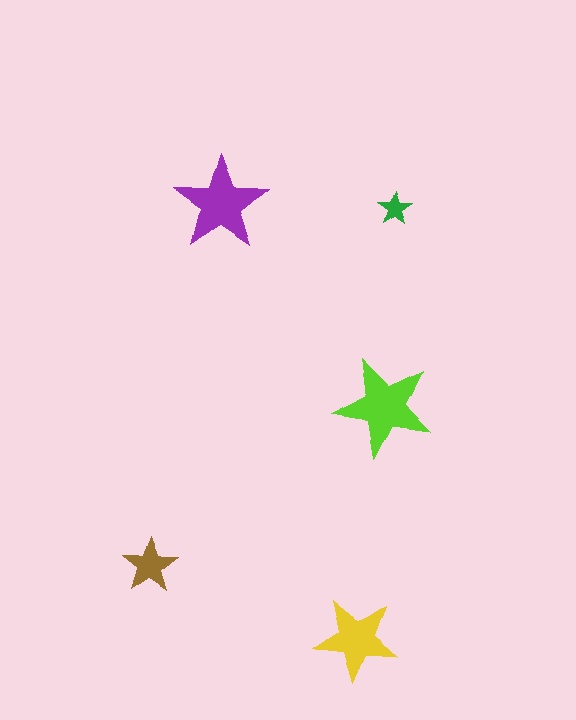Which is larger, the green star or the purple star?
The purple one.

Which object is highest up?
The green star is topmost.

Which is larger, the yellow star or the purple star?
The purple one.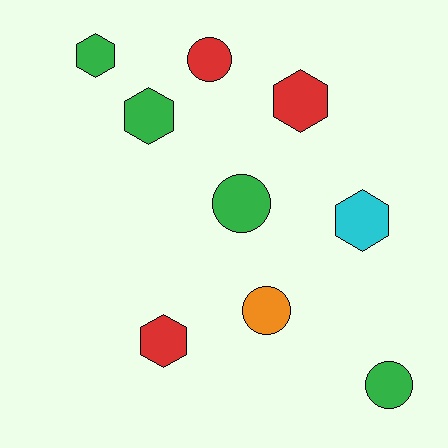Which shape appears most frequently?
Hexagon, with 5 objects.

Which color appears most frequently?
Green, with 4 objects.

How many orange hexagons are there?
There are no orange hexagons.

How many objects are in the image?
There are 9 objects.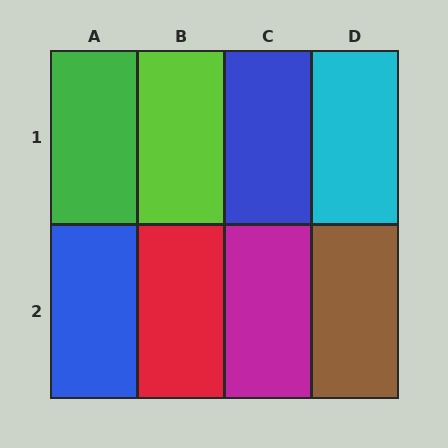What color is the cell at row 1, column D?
Cyan.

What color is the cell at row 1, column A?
Green.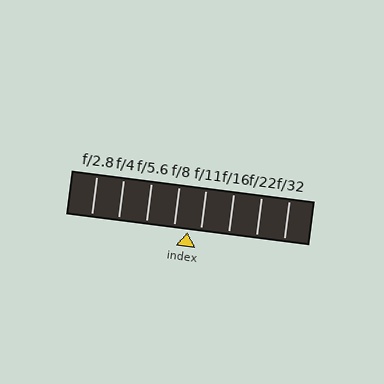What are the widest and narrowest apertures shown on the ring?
The widest aperture shown is f/2.8 and the narrowest is f/32.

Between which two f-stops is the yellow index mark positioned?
The index mark is between f/8 and f/11.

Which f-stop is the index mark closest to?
The index mark is closest to f/11.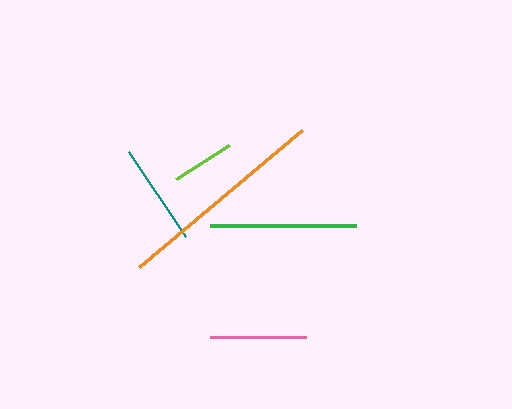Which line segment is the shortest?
The lime line is the shortest at approximately 63 pixels.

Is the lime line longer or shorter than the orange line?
The orange line is longer than the lime line.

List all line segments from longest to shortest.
From longest to shortest: orange, green, teal, pink, lime.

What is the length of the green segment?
The green segment is approximately 146 pixels long.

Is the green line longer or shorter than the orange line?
The orange line is longer than the green line.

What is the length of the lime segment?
The lime segment is approximately 63 pixels long.